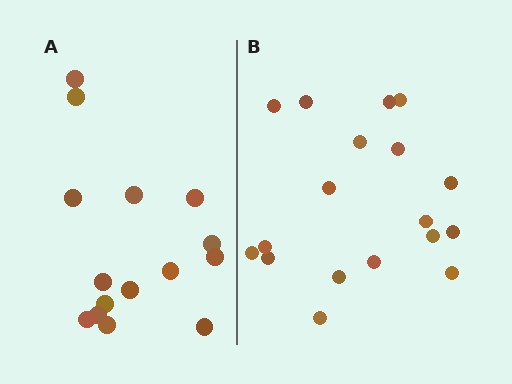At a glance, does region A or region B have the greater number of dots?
Region B (the right region) has more dots.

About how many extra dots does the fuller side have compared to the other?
Region B has just a few more — roughly 2 or 3 more dots than region A.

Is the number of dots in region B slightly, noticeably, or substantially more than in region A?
Region B has only slightly more — the two regions are fairly close. The ratio is roughly 1.2 to 1.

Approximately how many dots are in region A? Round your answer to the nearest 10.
About 20 dots. (The exact count is 15, which rounds to 20.)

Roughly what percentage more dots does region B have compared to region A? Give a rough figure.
About 20% more.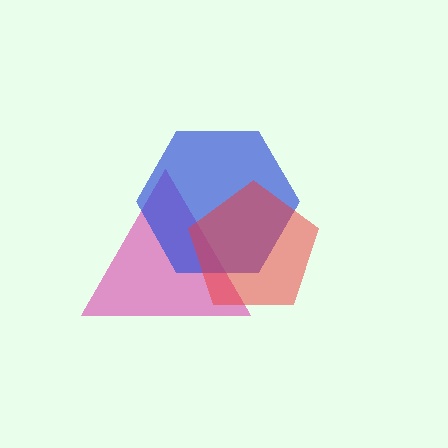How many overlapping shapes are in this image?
There are 3 overlapping shapes in the image.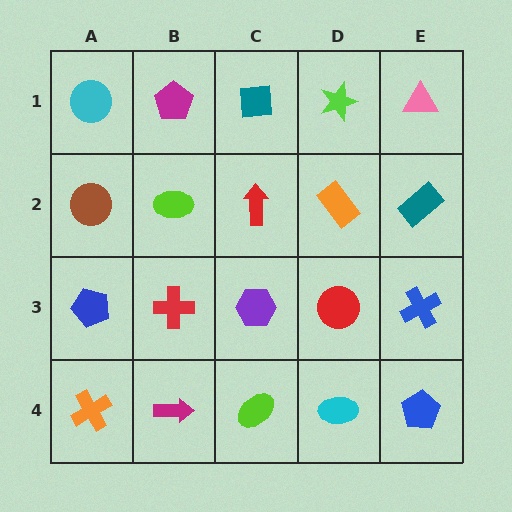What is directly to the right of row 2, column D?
A teal rectangle.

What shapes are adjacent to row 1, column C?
A red arrow (row 2, column C), a magenta pentagon (row 1, column B), a lime star (row 1, column D).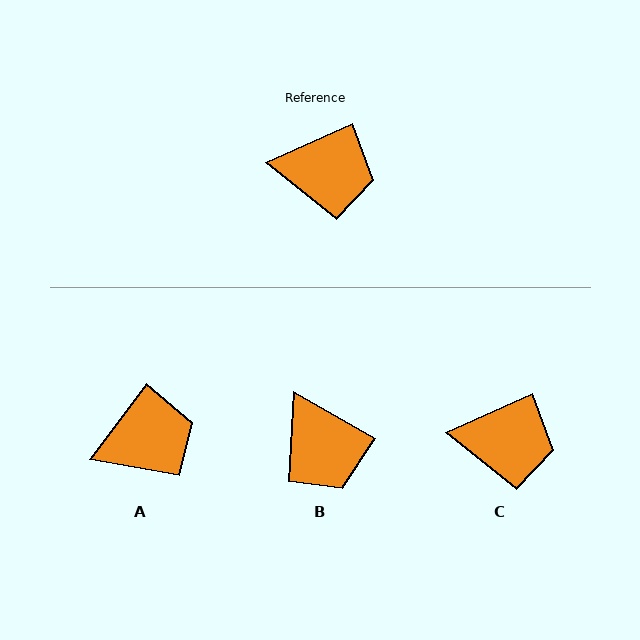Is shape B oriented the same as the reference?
No, it is off by about 54 degrees.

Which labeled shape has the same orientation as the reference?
C.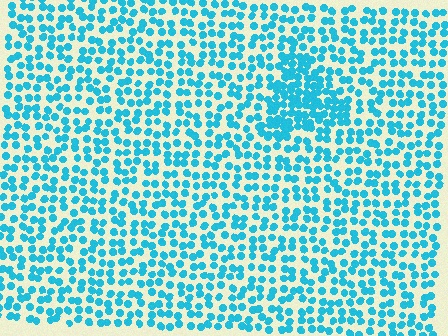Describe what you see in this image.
The image contains small cyan elements arranged at two different densities. A triangle-shaped region is visible where the elements are more densely packed than the surrounding area.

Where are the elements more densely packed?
The elements are more densely packed inside the triangle boundary.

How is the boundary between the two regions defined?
The boundary is defined by a change in element density (approximately 2.0x ratio). All elements are the same color, size, and shape.